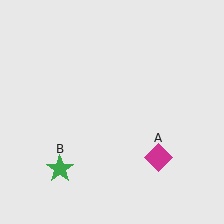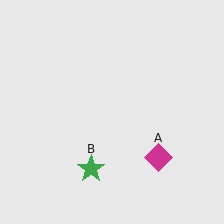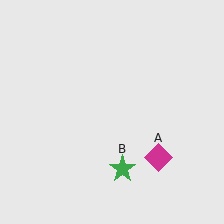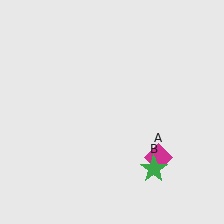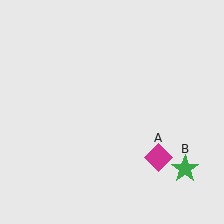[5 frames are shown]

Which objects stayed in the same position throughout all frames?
Magenta diamond (object A) remained stationary.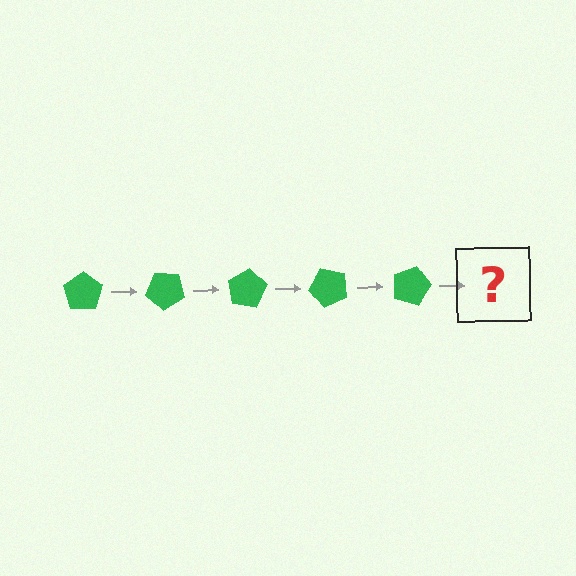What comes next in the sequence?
The next element should be a green pentagon rotated 200 degrees.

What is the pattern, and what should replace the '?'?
The pattern is that the pentagon rotates 40 degrees each step. The '?' should be a green pentagon rotated 200 degrees.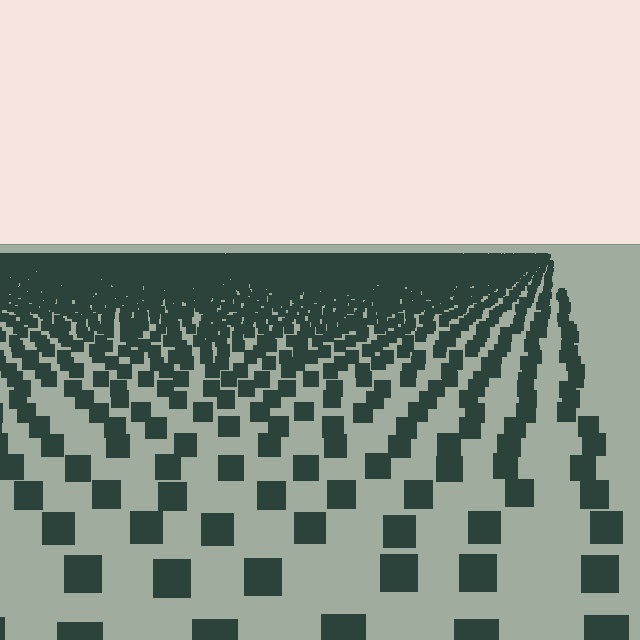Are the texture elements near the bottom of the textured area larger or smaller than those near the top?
Larger. Near the bottom, elements are closer to the viewer and appear at a bigger on-screen size.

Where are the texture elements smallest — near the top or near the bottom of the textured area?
Near the top.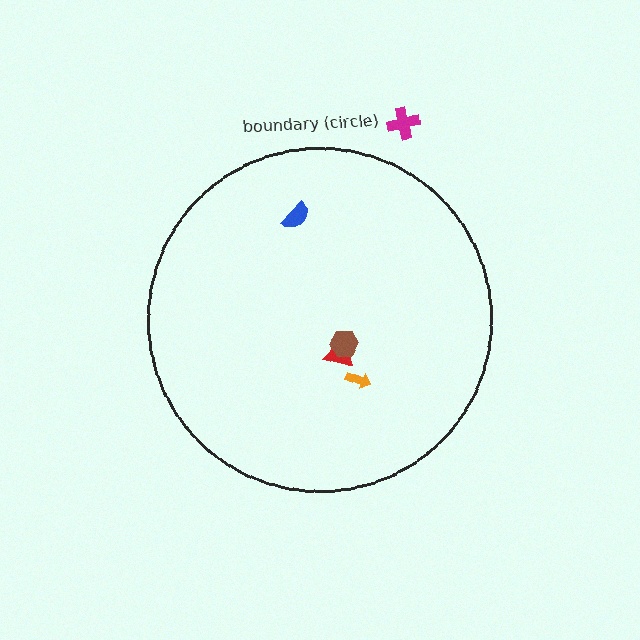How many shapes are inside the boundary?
4 inside, 1 outside.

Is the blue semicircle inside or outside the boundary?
Inside.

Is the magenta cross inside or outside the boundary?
Outside.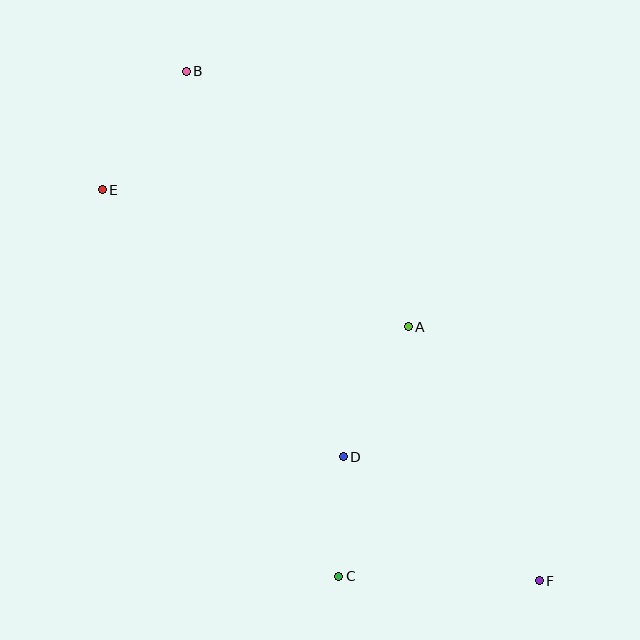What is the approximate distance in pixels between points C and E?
The distance between C and E is approximately 453 pixels.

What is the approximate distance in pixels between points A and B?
The distance between A and B is approximately 338 pixels.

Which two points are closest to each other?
Points C and D are closest to each other.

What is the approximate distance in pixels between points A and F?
The distance between A and F is approximately 286 pixels.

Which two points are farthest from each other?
Points B and F are farthest from each other.